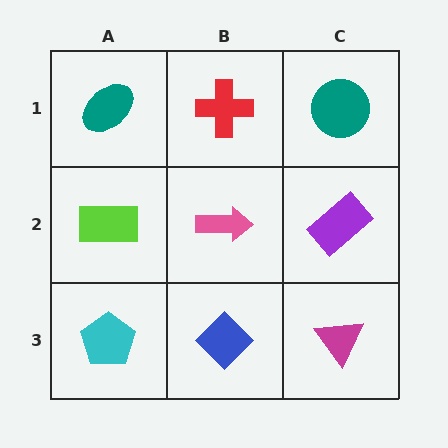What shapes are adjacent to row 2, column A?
A teal ellipse (row 1, column A), a cyan pentagon (row 3, column A), a pink arrow (row 2, column B).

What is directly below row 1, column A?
A lime rectangle.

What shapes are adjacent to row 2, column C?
A teal circle (row 1, column C), a magenta triangle (row 3, column C), a pink arrow (row 2, column B).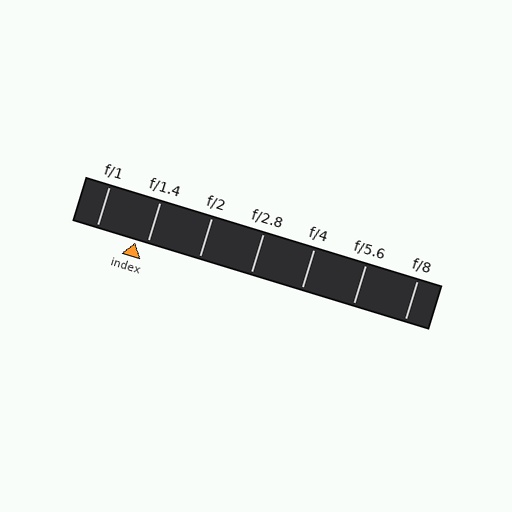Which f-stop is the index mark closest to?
The index mark is closest to f/1.4.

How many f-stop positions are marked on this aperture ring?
There are 7 f-stop positions marked.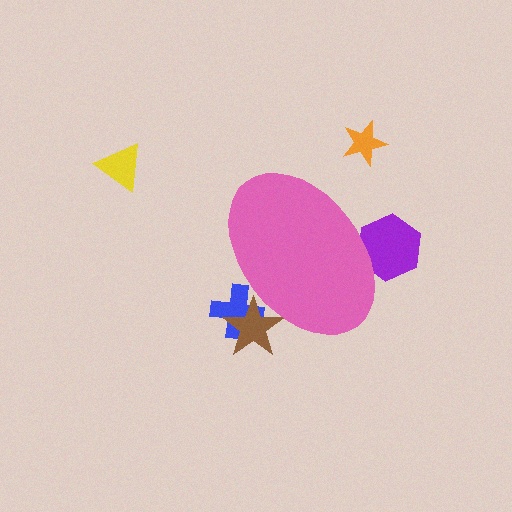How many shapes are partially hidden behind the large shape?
3 shapes are partially hidden.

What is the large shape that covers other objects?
A pink ellipse.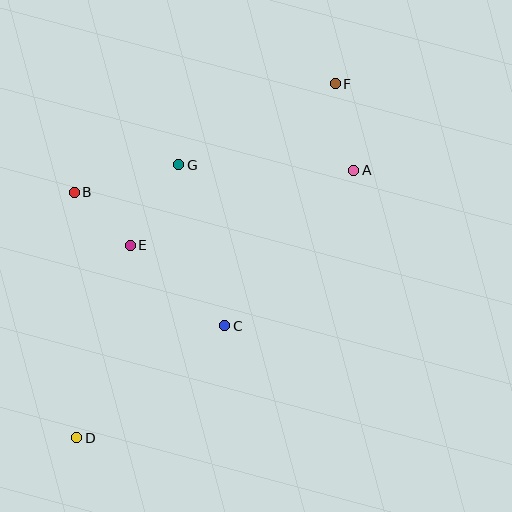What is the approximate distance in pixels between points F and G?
The distance between F and G is approximately 176 pixels.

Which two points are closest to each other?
Points B and E are closest to each other.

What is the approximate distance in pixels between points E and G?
The distance between E and G is approximately 94 pixels.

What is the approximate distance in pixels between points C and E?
The distance between C and E is approximately 125 pixels.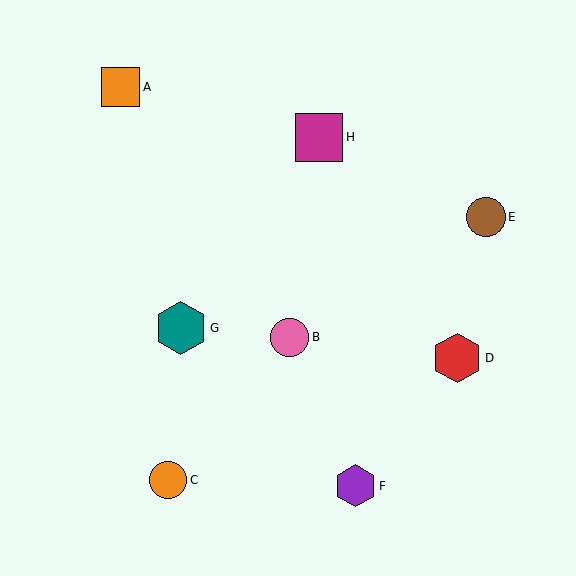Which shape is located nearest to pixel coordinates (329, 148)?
The magenta square (labeled H) at (319, 137) is nearest to that location.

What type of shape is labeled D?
Shape D is a red hexagon.